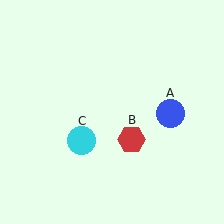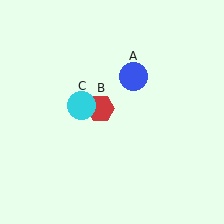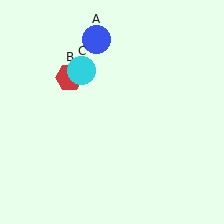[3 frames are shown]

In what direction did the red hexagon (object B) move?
The red hexagon (object B) moved up and to the left.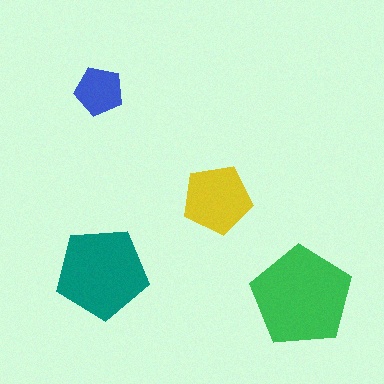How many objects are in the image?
There are 4 objects in the image.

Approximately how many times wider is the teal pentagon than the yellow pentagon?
About 1.5 times wider.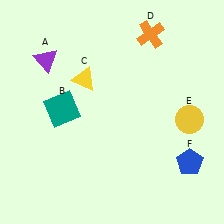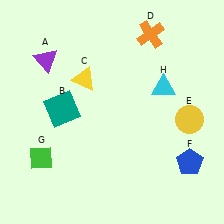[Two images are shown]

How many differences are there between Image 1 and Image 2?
There are 2 differences between the two images.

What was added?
A green diamond (G), a cyan triangle (H) were added in Image 2.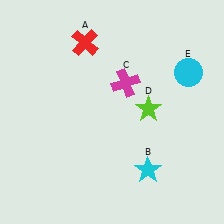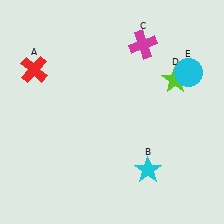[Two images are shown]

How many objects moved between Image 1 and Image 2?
3 objects moved between the two images.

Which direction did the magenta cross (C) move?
The magenta cross (C) moved up.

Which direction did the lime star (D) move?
The lime star (D) moved up.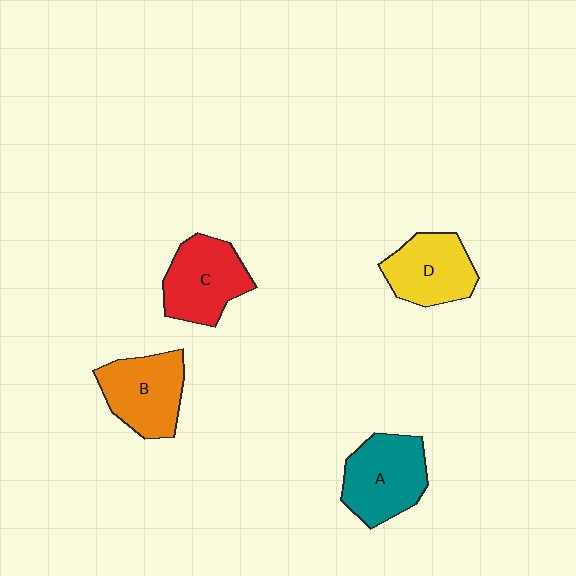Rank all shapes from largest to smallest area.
From largest to smallest: A (teal), C (red), B (orange), D (yellow).